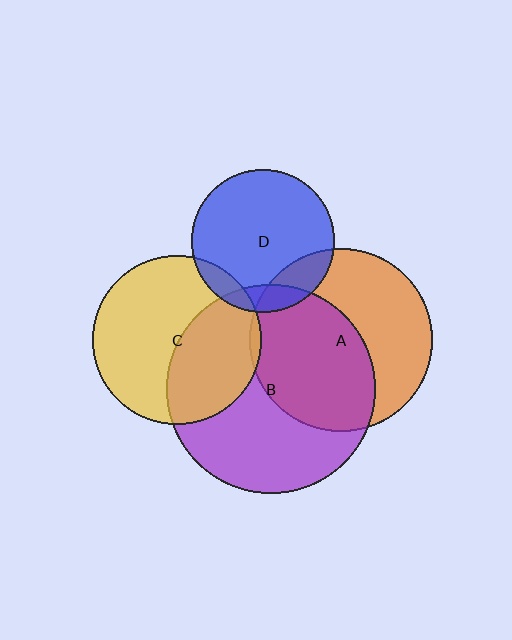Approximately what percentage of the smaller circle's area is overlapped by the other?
Approximately 10%.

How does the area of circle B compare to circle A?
Approximately 1.3 times.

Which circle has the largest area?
Circle B (purple).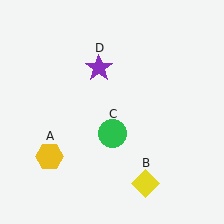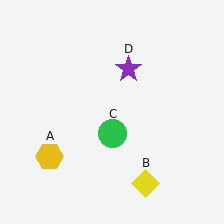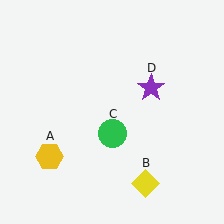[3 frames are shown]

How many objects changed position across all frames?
1 object changed position: purple star (object D).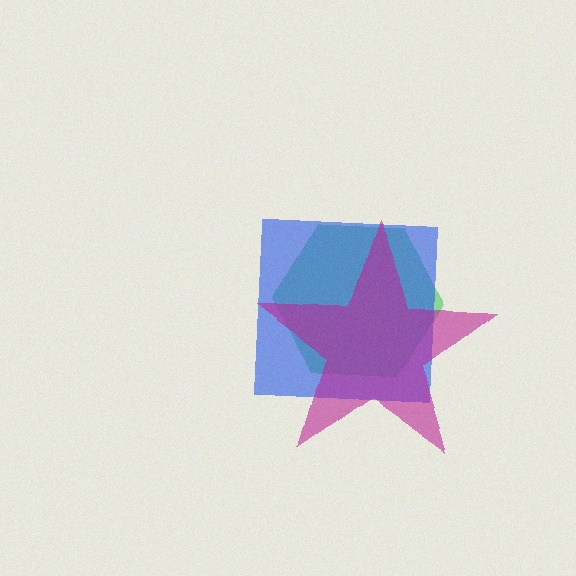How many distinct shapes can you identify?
There are 3 distinct shapes: a green hexagon, a blue square, a magenta star.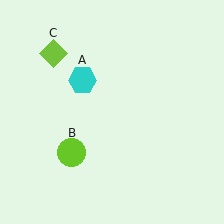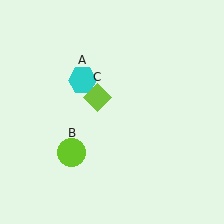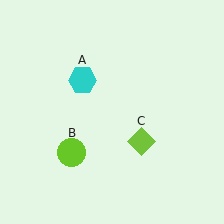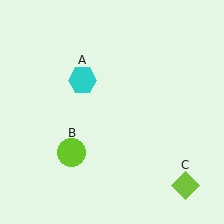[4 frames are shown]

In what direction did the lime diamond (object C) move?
The lime diamond (object C) moved down and to the right.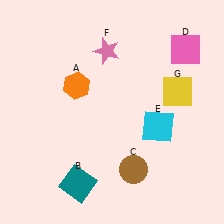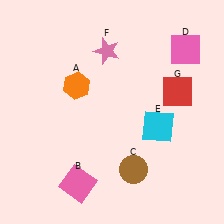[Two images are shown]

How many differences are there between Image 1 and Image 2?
There are 2 differences between the two images.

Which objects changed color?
B changed from teal to pink. G changed from yellow to red.